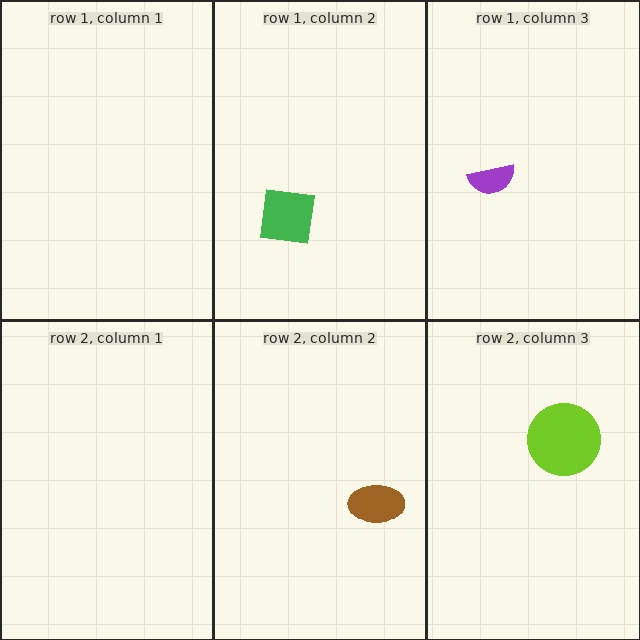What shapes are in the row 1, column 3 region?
The purple semicircle.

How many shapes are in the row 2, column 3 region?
1.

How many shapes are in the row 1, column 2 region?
1.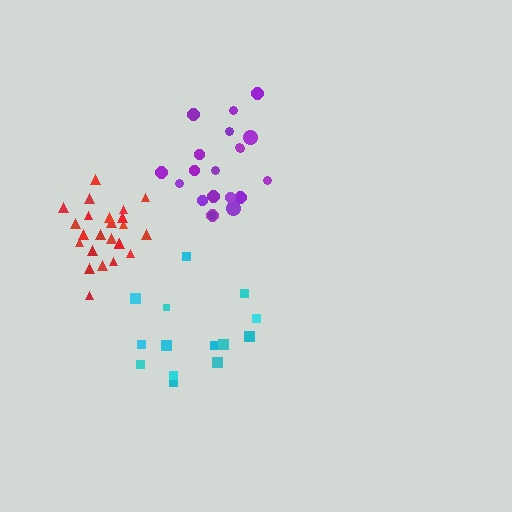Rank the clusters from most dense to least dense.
red, purple, cyan.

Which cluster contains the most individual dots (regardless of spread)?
Red (24).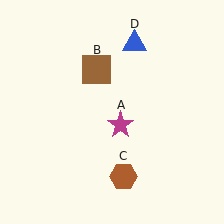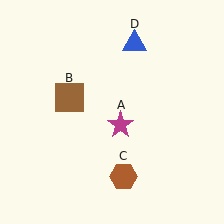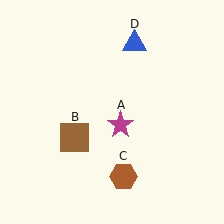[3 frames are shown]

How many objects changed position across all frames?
1 object changed position: brown square (object B).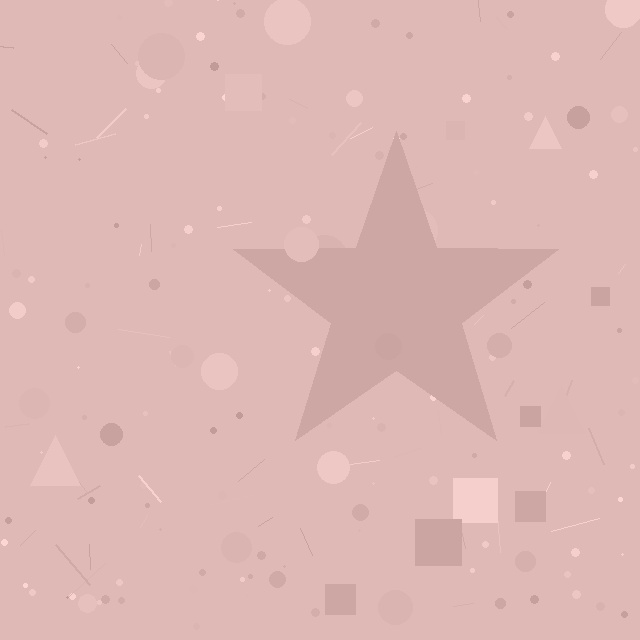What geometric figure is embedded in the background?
A star is embedded in the background.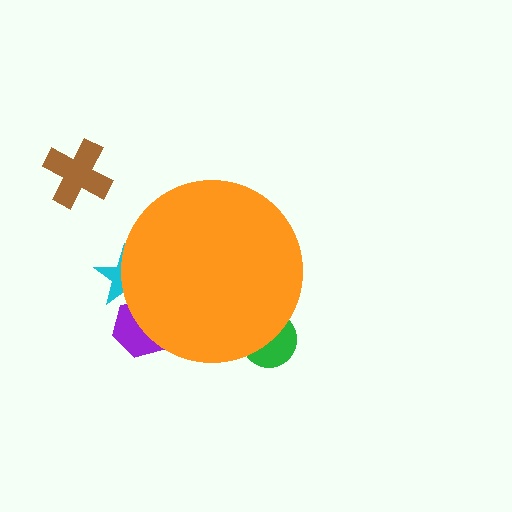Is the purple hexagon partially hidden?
Yes, the purple hexagon is partially hidden behind the orange circle.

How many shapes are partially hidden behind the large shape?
3 shapes are partially hidden.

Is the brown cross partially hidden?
No, the brown cross is fully visible.